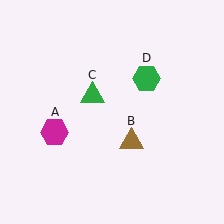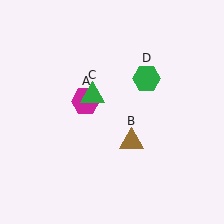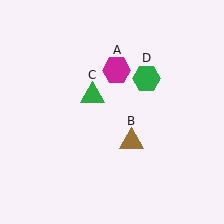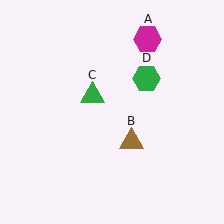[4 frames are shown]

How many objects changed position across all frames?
1 object changed position: magenta hexagon (object A).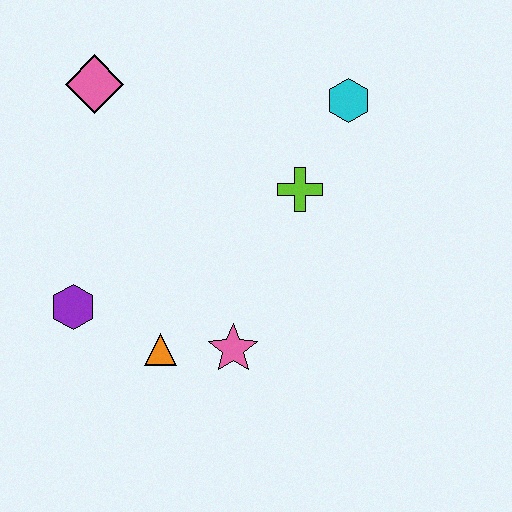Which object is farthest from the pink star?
The pink diamond is farthest from the pink star.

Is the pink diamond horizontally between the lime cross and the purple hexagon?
Yes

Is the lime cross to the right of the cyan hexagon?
No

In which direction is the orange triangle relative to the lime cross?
The orange triangle is below the lime cross.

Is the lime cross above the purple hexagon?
Yes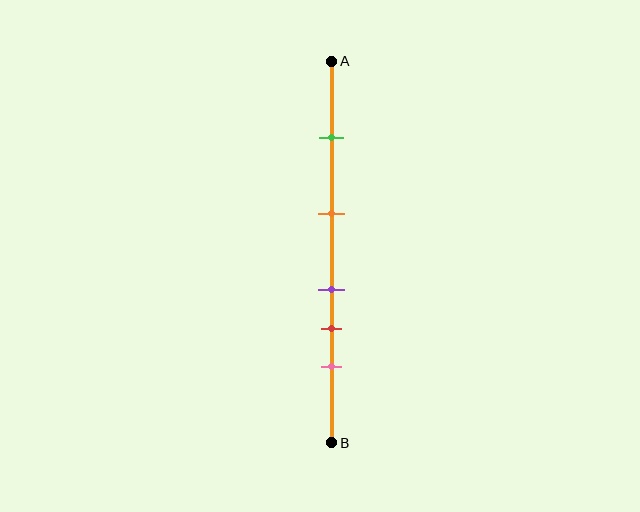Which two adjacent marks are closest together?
The purple and red marks are the closest adjacent pair.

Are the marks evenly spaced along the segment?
No, the marks are not evenly spaced.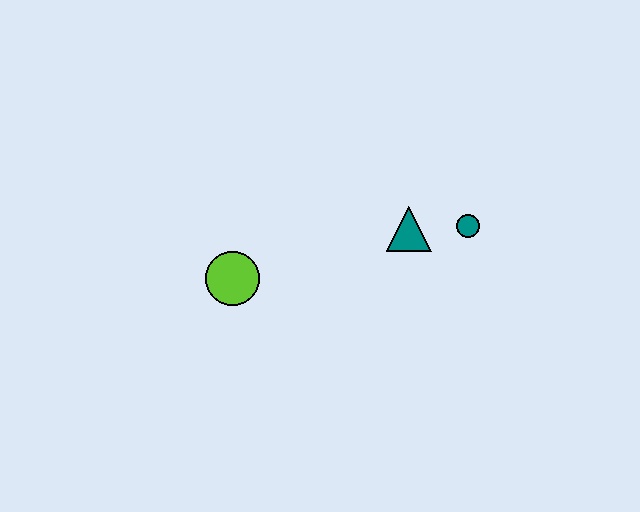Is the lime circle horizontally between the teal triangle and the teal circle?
No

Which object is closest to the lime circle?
The teal triangle is closest to the lime circle.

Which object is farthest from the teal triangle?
The lime circle is farthest from the teal triangle.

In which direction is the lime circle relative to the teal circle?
The lime circle is to the left of the teal circle.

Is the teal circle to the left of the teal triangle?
No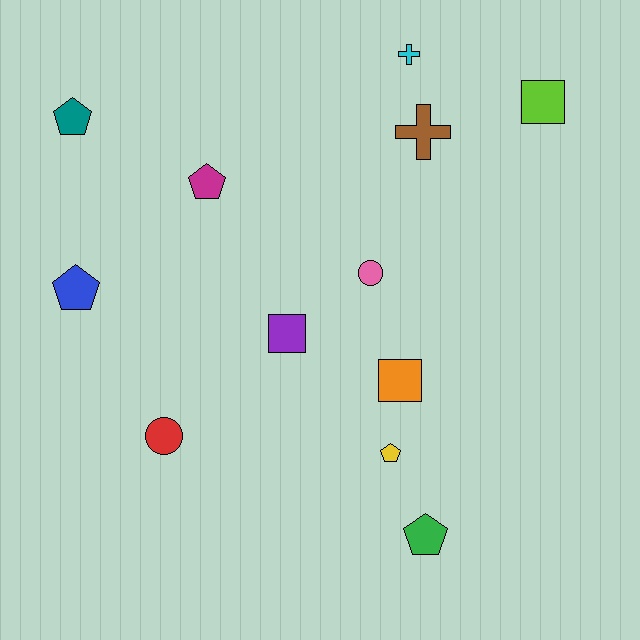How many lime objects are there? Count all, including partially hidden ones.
There is 1 lime object.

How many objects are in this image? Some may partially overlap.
There are 12 objects.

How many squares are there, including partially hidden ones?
There are 3 squares.